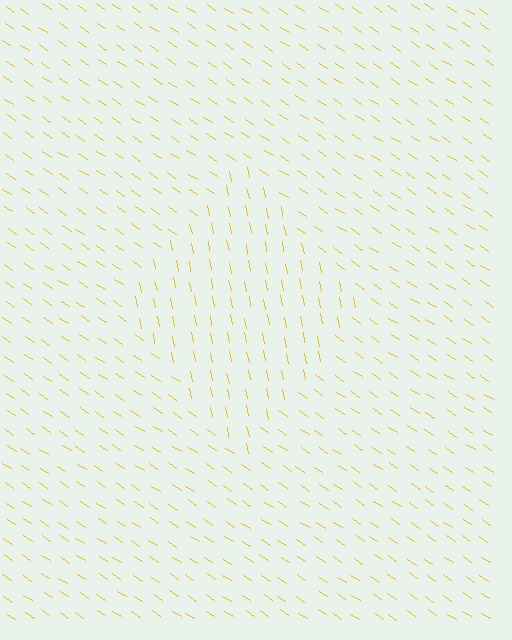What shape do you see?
I see a diamond.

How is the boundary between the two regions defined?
The boundary is defined purely by a change in line orientation (approximately 45 degrees difference). All lines are the same color and thickness.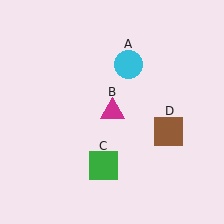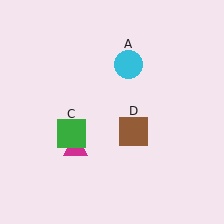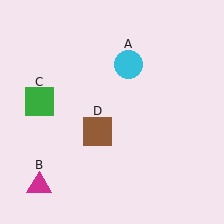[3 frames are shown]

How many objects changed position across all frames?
3 objects changed position: magenta triangle (object B), green square (object C), brown square (object D).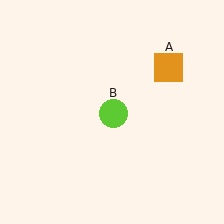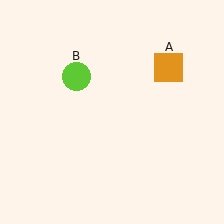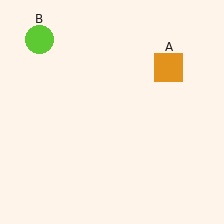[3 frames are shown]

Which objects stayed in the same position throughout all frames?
Orange square (object A) remained stationary.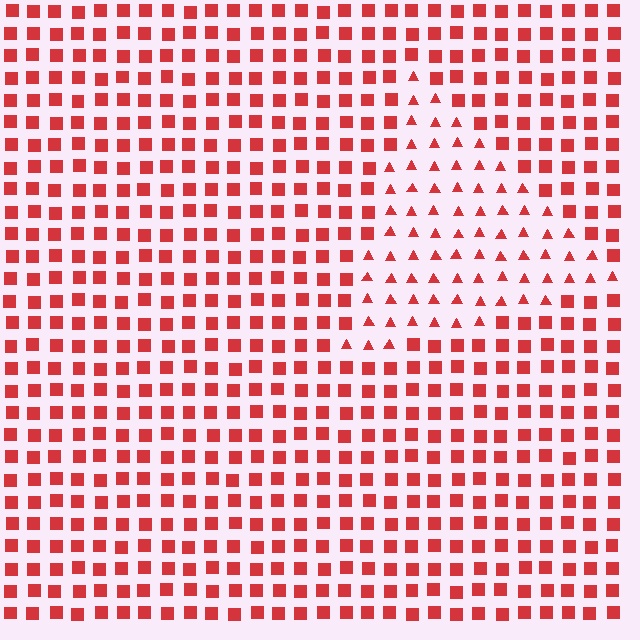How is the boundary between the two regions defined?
The boundary is defined by a change in element shape: triangles inside vs. squares outside. All elements share the same color and spacing.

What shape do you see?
I see a triangle.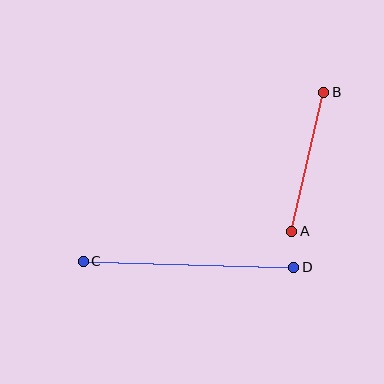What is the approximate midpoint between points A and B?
The midpoint is at approximately (308, 162) pixels.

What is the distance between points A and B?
The distance is approximately 143 pixels.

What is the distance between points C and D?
The distance is approximately 211 pixels.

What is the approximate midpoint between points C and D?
The midpoint is at approximately (188, 264) pixels.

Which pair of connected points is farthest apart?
Points C and D are farthest apart.